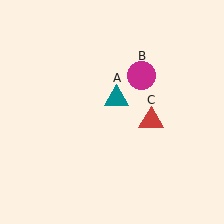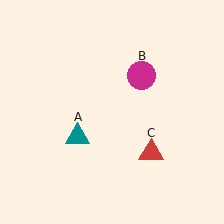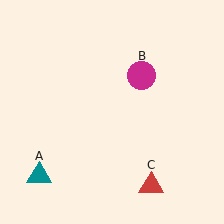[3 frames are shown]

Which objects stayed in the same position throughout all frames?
Magenta circle (object B) remained stationary.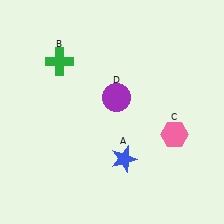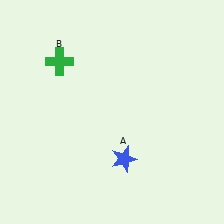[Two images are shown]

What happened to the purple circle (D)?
The purple circle (D) was removed in Image 2. It was in the top-right area of Image 1.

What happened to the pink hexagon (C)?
The pink hexagon (C) was removed in Image 2. It was in the bottom-right area of Image 1.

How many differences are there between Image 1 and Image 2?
There are 2 differences between the two images.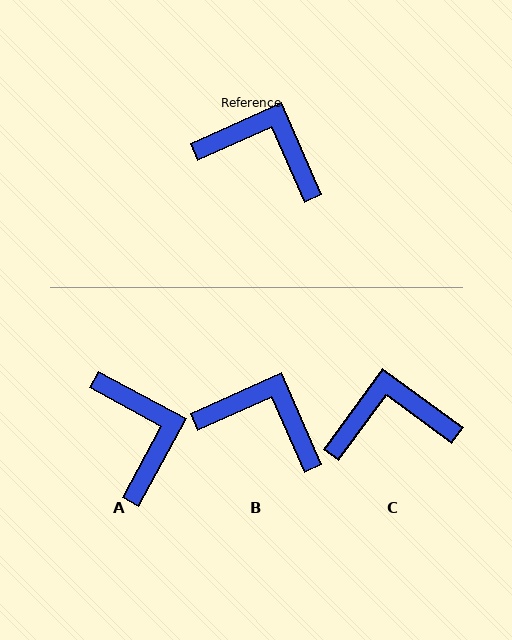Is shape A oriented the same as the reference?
No, it is off by about 52 degrees.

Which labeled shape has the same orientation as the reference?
B.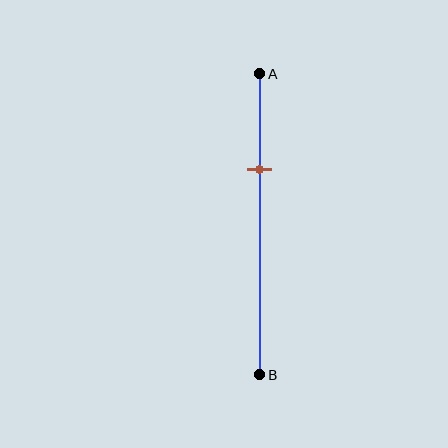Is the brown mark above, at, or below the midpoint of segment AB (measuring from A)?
The brown mark is above the midpoint of segment AB.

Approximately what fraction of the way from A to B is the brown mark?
The brown mark is approximately 30% of the way from A to B.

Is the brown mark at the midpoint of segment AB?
No, the mark is at about 30% from A, not at the 50% midpoint.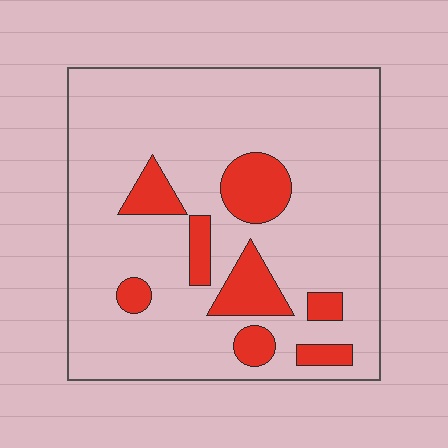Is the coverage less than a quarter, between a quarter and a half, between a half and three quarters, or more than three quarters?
Less than a quarter.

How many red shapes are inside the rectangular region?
8.